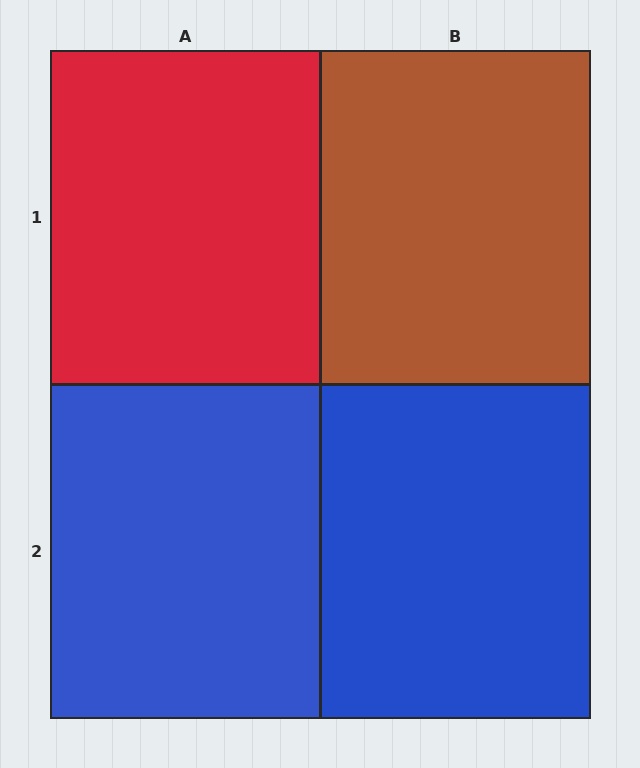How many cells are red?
1 cell is red.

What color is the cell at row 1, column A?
Red.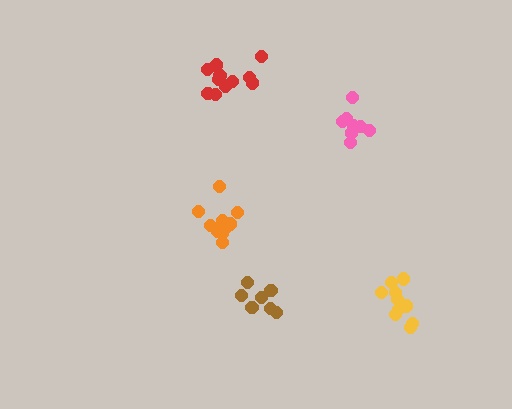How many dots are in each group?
Group 1: 10 dots, Group 2: 10 dots, Group 3: 7 dots, Group 4: 11 dots, Group 5: 8 dots (46 total).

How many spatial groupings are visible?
There are 5 spatial groupings.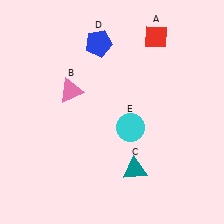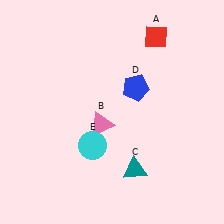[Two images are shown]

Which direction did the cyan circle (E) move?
The cyan circle (E) moved left.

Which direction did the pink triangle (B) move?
The pink triangle (B) moved down.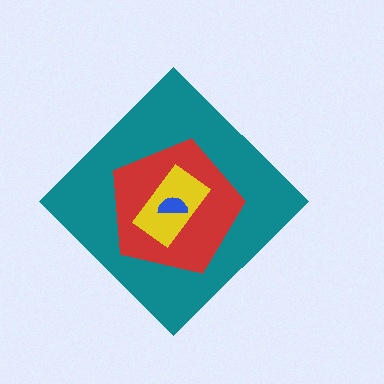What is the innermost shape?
The blue semicircle.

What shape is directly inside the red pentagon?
The yellow rectangle.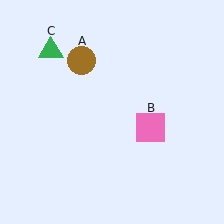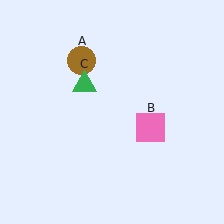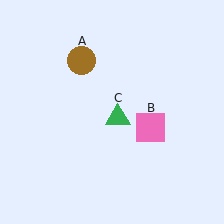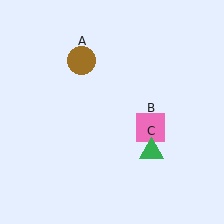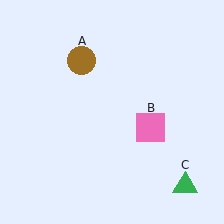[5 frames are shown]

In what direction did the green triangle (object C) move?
The green triangle (object C) moved down and to the right.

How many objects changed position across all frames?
1 object changed position: green triangle (object C).